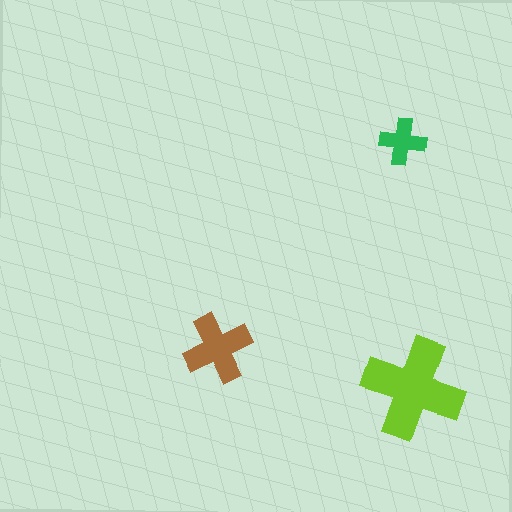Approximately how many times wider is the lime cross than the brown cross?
About 1.5 times wider.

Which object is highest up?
The green cross is topmost.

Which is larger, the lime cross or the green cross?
The lime one.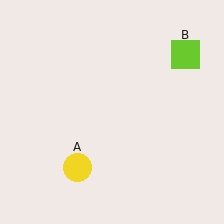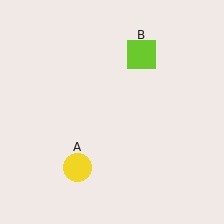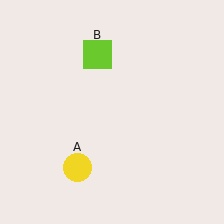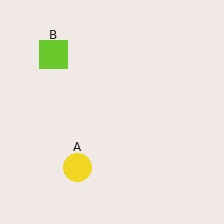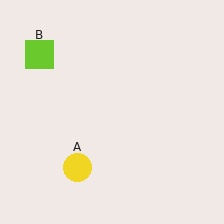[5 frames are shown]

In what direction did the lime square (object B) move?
The lime square (object B) moved left.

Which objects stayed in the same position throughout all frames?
Yellow circle (object A) remained stationary.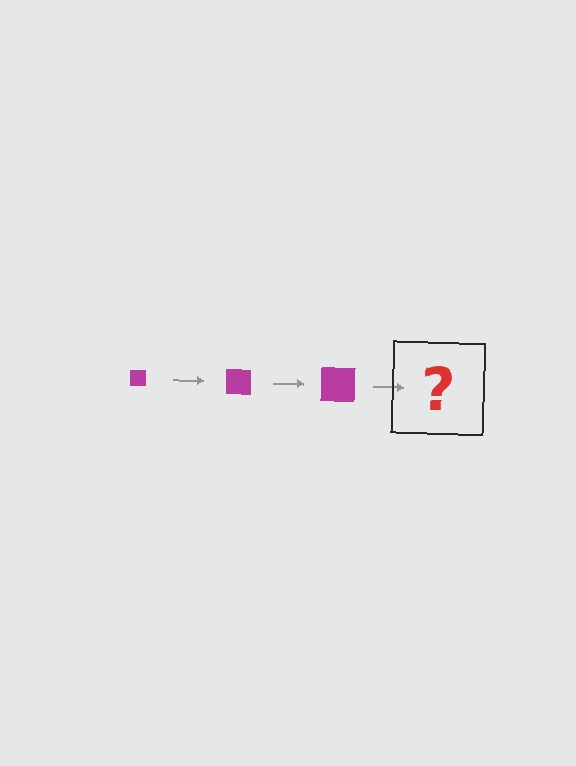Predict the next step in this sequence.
The next step is a magenta square, larger than the previous one.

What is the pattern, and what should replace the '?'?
The pattern is that the square gets progressively larger each step. The '?' should be a magenta square, larger than the previous one.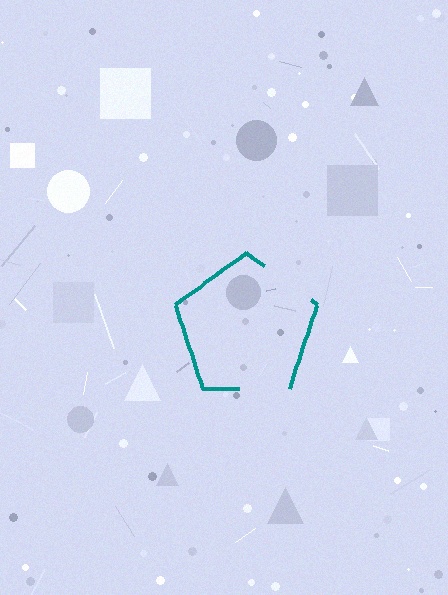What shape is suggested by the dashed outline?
The dashed outline suggests a pentagon.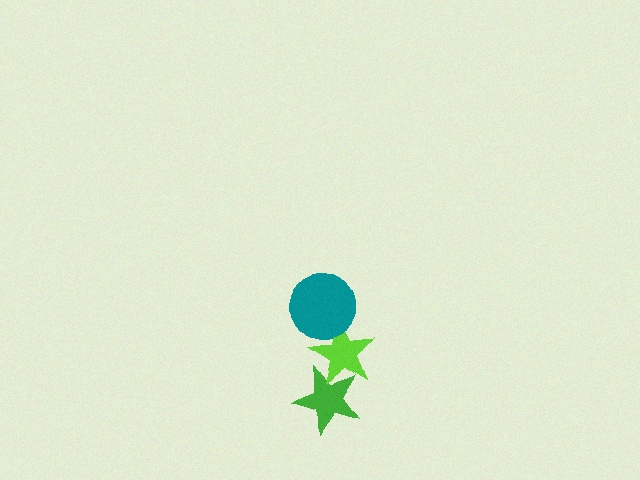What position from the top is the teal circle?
The teal circle is 1st from the top.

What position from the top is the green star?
The green star is 3rd from the top.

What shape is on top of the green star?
The lime star is on top of the green star.